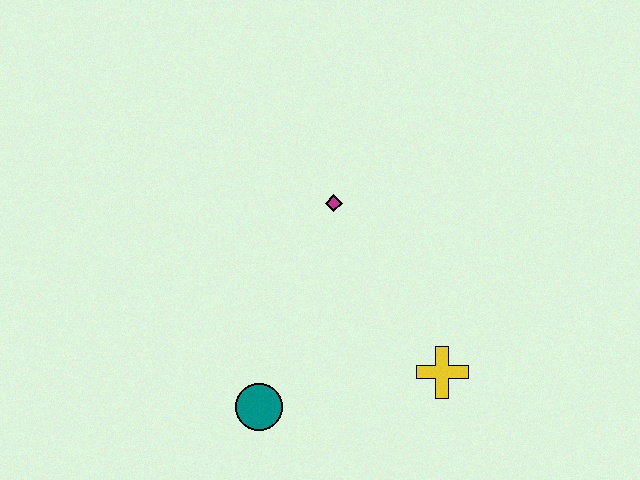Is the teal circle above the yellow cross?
No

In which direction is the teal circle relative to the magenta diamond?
The teal circle is below the magenta diamond.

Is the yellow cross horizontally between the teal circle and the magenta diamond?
No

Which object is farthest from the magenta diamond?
The teal circle is farthest from the magenta diamond.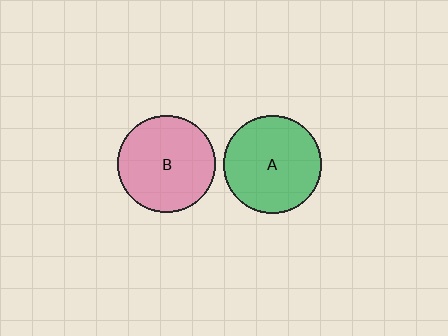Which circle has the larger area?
Circle A (green).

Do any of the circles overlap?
No, none of the circles overlap.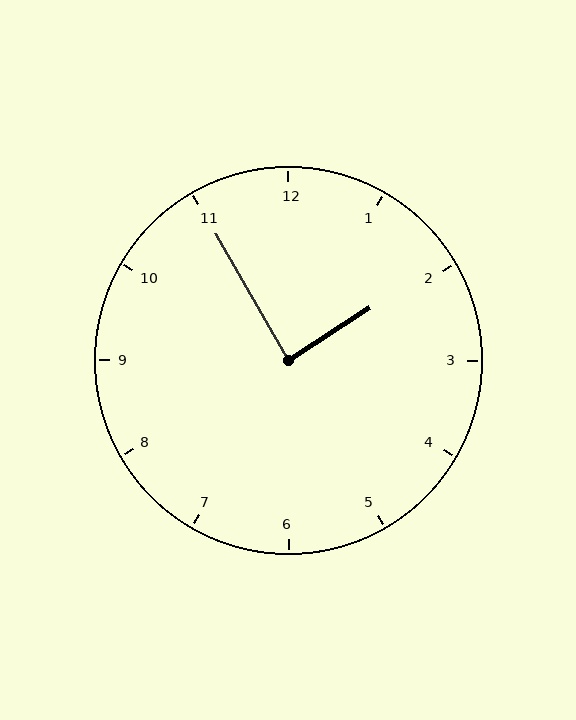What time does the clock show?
1:55.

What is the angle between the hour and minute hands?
Approximately 88 degrees.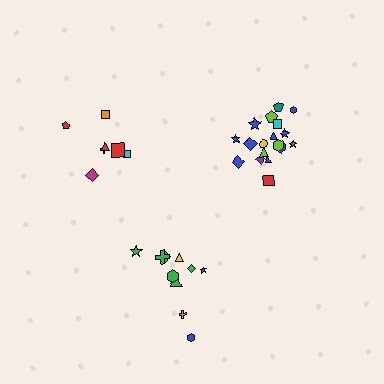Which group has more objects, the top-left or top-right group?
The top-right group.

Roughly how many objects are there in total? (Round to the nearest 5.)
Roughly 35 objects in total.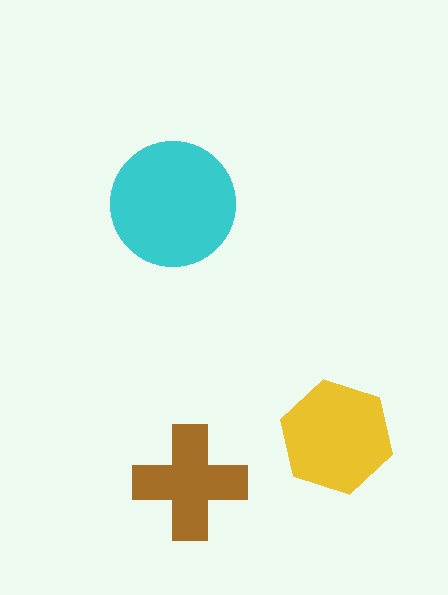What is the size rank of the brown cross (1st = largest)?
3rd.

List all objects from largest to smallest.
The cyan circle, the yellow hexagon, the brown cross.